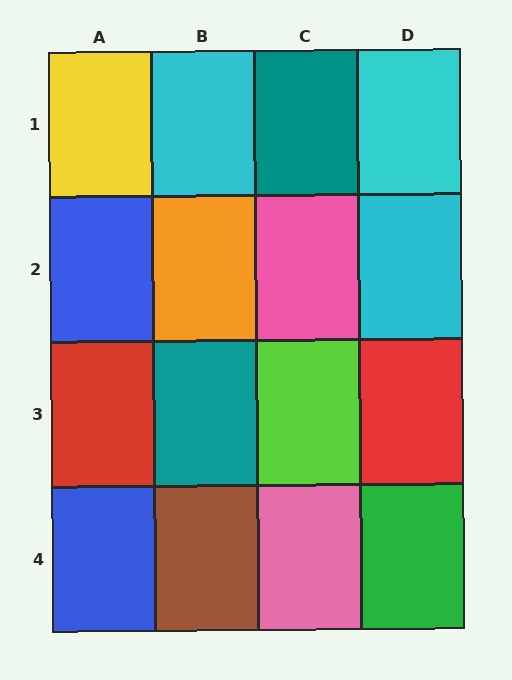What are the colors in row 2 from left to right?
Blue, orange, pink, cyan.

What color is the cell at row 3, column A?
Red.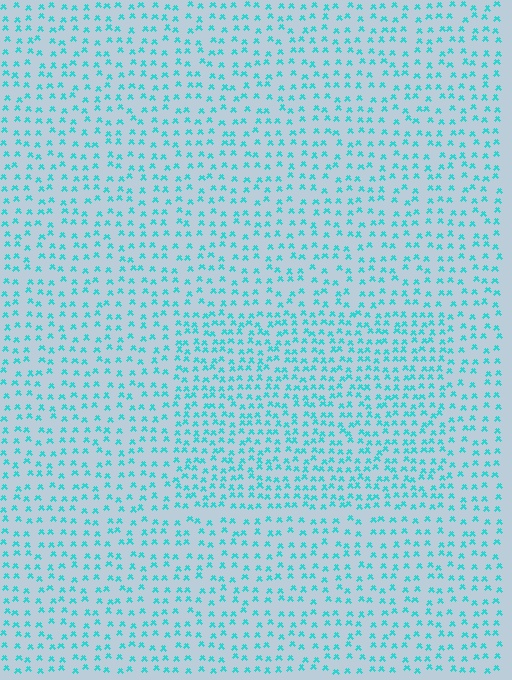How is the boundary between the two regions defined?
The boundary is defined by a change in element density (approximately 1.6x ratio). All elements are the same color, size, and shape.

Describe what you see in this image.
The image contains small cyan elements arranged at two different densities. A rectangle-shaped region is visible where the elements are more densely packed than the surrounding area.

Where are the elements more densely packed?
The elements are more densely packed inside the rectangle boundary.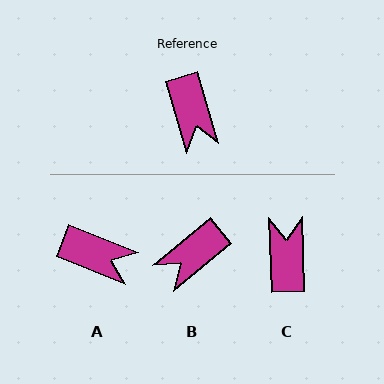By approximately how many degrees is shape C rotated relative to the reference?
Approximately 166 degrees counter-clockwise.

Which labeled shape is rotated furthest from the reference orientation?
C, about 166 degrees away.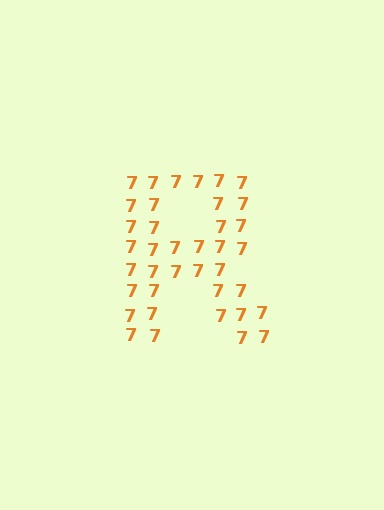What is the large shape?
The large shape is the letter R.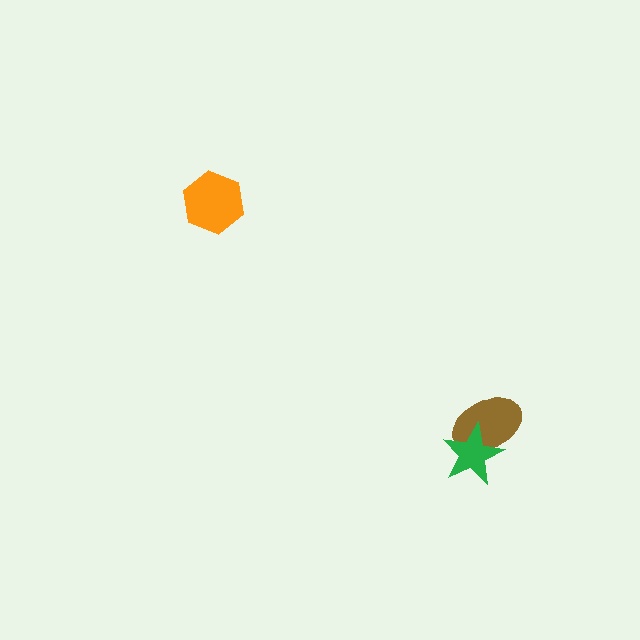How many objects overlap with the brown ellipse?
1 object overlaps with the brown ellipse.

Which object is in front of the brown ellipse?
The green star is in front of the brown ellipse.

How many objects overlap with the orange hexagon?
0 objects overlap with the orange hexagon.